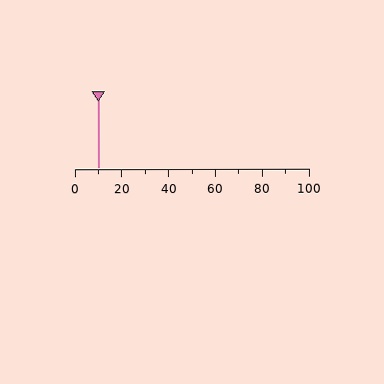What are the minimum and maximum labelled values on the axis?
The axis runs from 0 to 100.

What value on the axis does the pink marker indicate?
The marker indicates approximately 10.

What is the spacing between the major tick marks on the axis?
The major ticks are spaced 20 apart.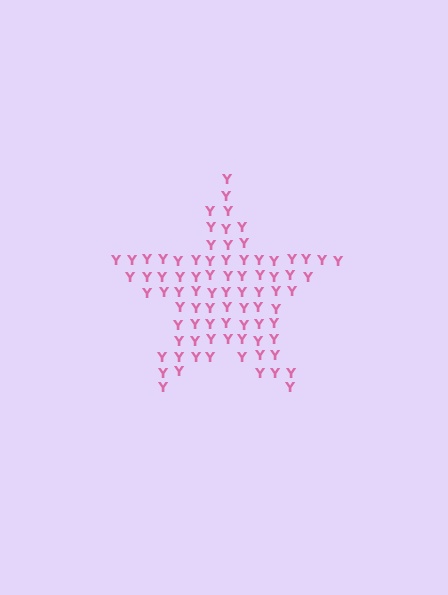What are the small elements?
The small elements are letter Y's.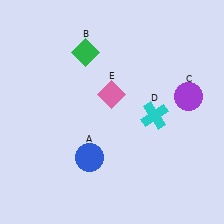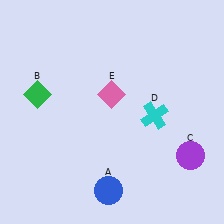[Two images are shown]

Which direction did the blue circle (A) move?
The blue circle (A) moved down.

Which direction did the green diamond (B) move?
The green diamond (B) moved left.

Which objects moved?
The objects that moved are: the blue circle (A), the green diamond (B), the purple circle (C).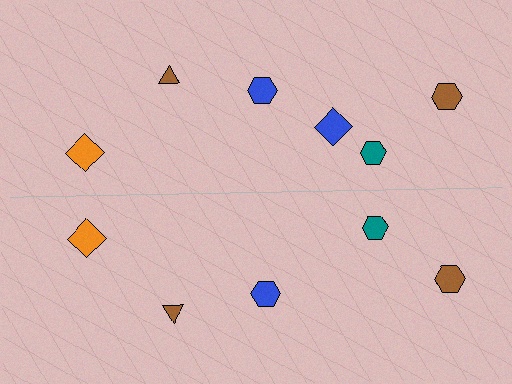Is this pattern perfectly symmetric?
No, the pattern is not perfectly symmetric. A blue diamond is missing from the bottom side.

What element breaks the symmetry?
A blue diamond is missing from the bottom side.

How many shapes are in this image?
There are 11 shapes in this image.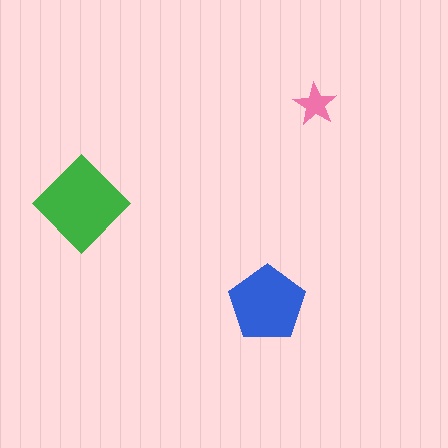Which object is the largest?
The green diamond.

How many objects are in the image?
There are 3 objects in the image.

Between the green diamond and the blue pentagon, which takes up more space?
The green diamond.